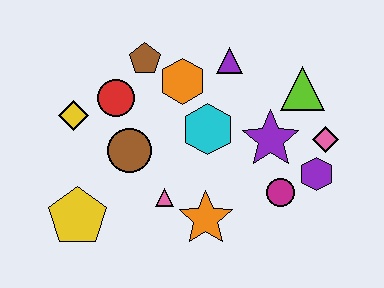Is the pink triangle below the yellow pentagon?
No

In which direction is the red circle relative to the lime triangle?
The red circle is to the left of the lime triangle.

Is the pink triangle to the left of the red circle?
No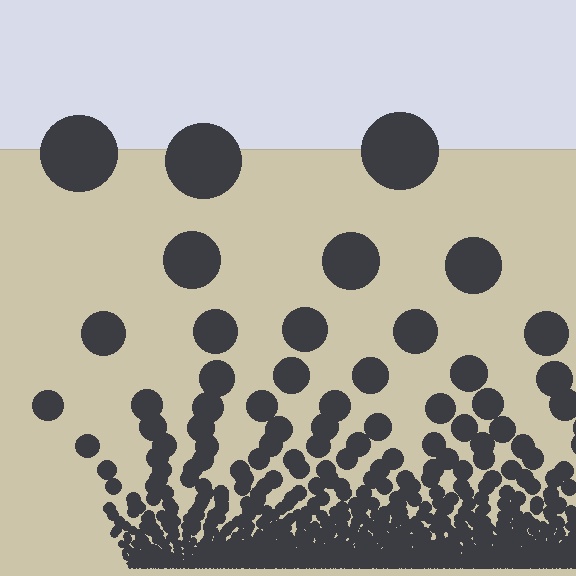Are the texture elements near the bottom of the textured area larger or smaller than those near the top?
Smaller. The gradient is inverted — elements near the bottom are smaller and denser.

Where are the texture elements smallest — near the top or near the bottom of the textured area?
Near the bottom.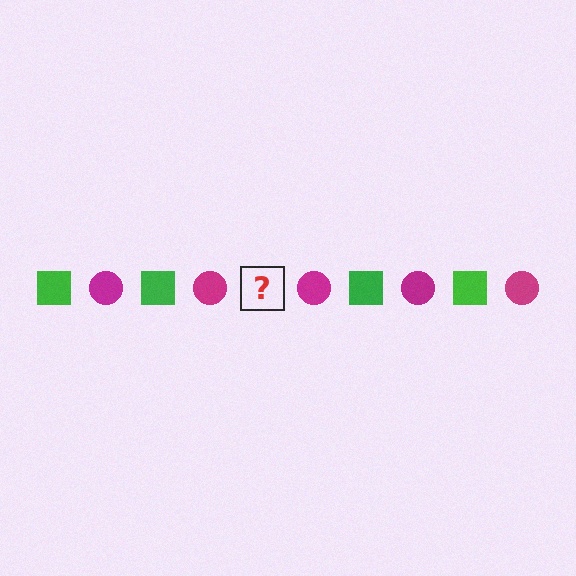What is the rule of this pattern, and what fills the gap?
The rule is that the pattern alternates between green square and magenta circle. The gap should be filled with a green square.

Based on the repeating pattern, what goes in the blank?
The blank should be a green square.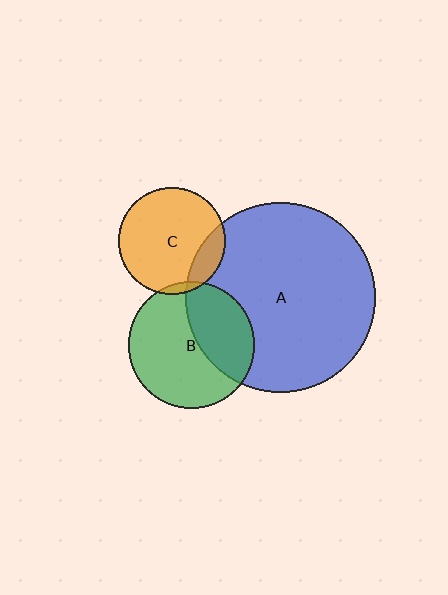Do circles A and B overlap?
Yes.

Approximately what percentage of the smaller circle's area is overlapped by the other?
Approximately 40%.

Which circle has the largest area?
Circle A (blue).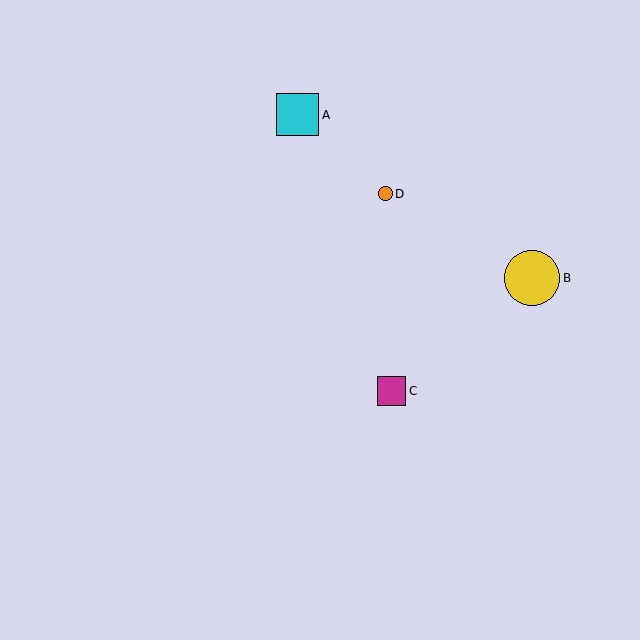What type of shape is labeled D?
Shape D is an orange circle.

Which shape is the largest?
The yellow circle (labeled B) is the largest.